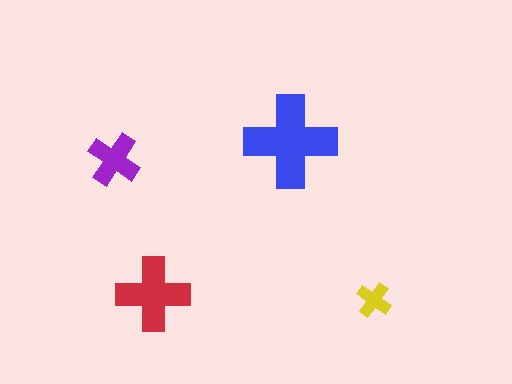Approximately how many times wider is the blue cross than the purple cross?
About 2 times wider.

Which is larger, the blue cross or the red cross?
The blue one.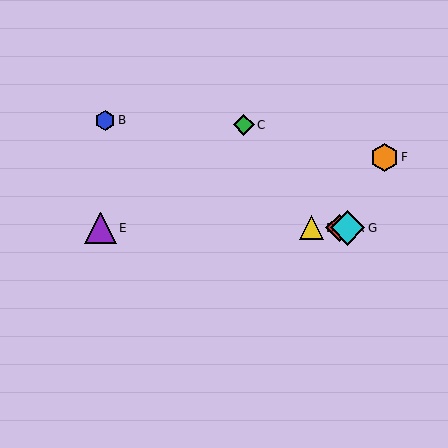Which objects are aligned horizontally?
Objects A, D, E, G are aligned horizontally.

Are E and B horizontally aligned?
No, E is at y≈228 and B is at y≈120.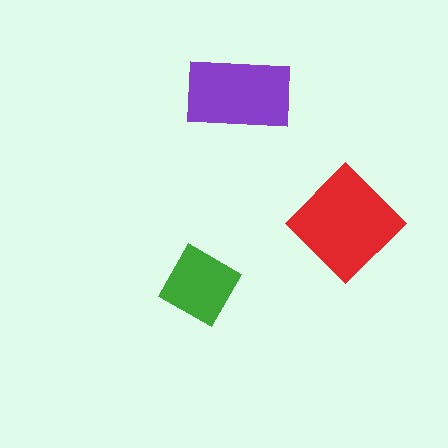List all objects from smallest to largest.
The green square, the purple rectangle, the red diamond.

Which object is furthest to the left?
The green square is leftmost.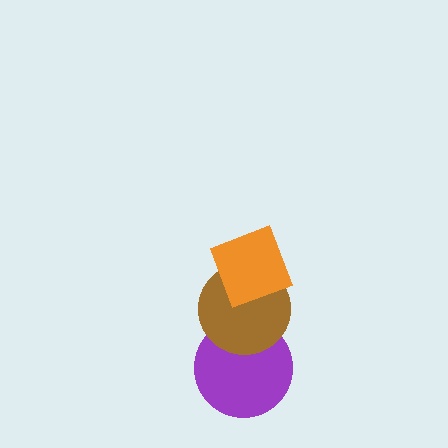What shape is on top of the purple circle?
The brown circle is on top of the purple circle.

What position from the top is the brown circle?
The brown circle is 2nd from the top.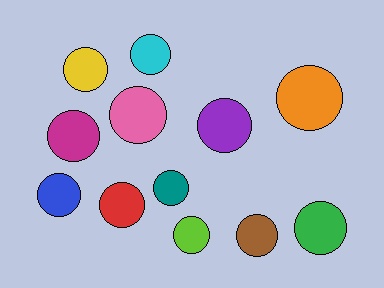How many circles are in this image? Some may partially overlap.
There are 12 circles.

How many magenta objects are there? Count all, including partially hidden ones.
There is 1 magenta object.